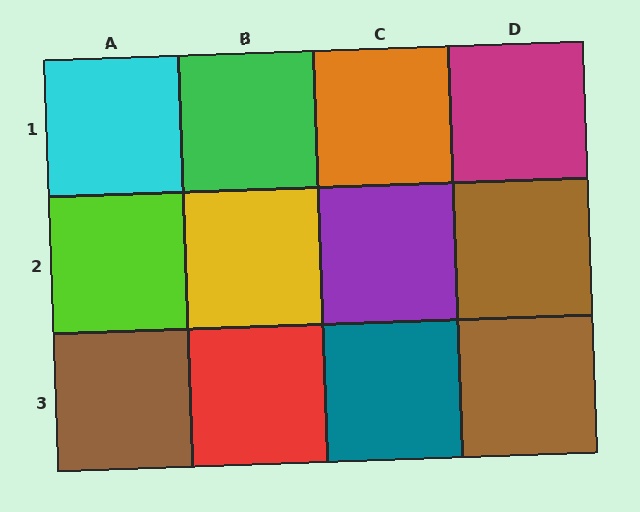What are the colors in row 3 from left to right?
Brown, red, teal, brown.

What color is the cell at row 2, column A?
Lime.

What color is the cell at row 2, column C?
Purple.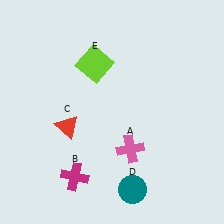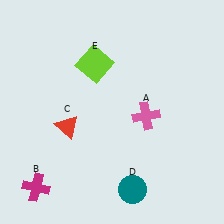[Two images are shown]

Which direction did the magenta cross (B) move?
The magenta cross (B) moved left.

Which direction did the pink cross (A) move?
The pink cross (A) moved up.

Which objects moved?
The objects that moved are: the pink cross (A), the magenta cross (B).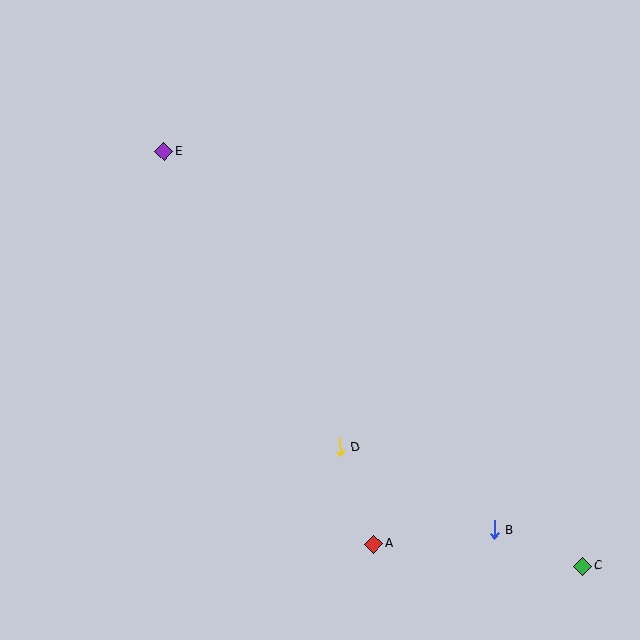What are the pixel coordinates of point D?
Point D is at (340, 447).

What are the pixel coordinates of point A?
Point A is at (374, 544).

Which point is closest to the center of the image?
Point D at (340, 447) is closest to the center.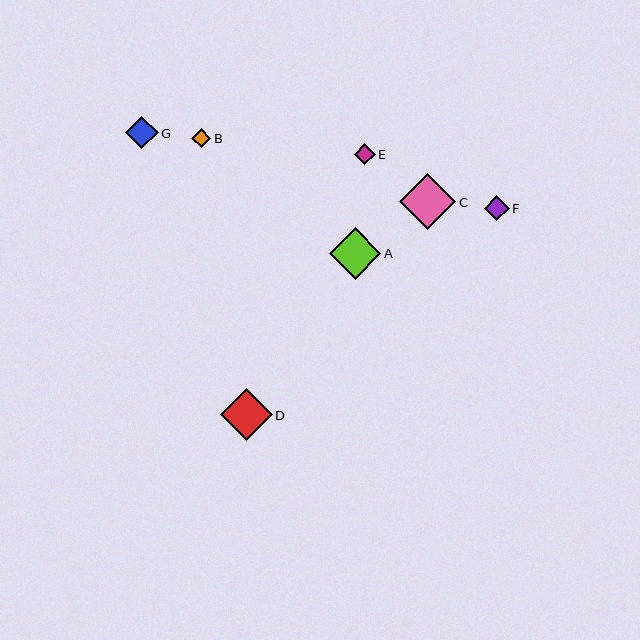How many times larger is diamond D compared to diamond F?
Diamond D is approximately 2.1 times the size of diamond F.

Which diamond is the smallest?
Diamond B is the smallest with a size of approximately 20 pixels.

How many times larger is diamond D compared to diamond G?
Diamond D is approximately 1.6 times the size of diamond G.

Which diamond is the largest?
Diamond C is the largest with a size of approximately 56 pixels.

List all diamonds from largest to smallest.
From largest to smallest: C, D, A, G, F, E, B.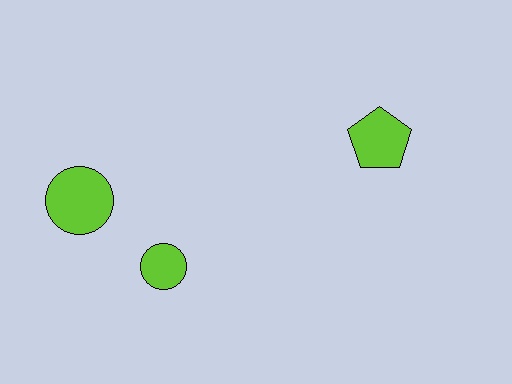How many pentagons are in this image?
There is 1 pentagon.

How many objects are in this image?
There are 3 objects.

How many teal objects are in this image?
There are no teal objects.